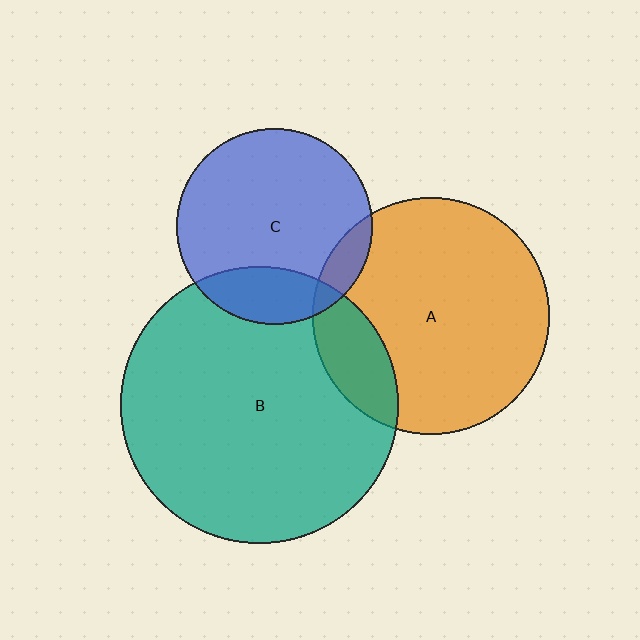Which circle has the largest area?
Circle B (teal).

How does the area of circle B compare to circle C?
Approximately 2.0 times.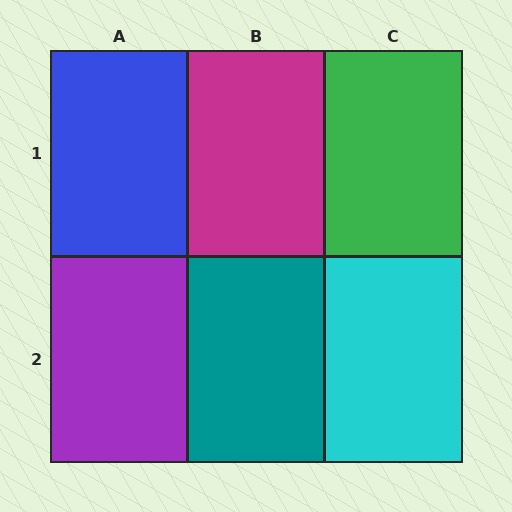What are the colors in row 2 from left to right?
Purple, teal, cyan.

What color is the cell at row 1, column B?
Magenta.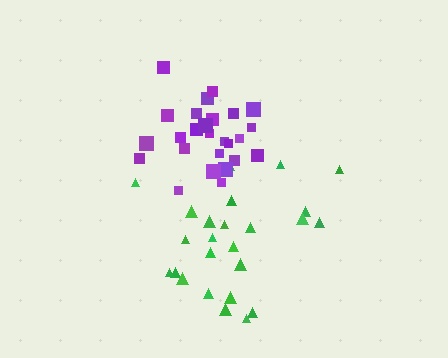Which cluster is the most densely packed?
Purple.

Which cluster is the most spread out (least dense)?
Green.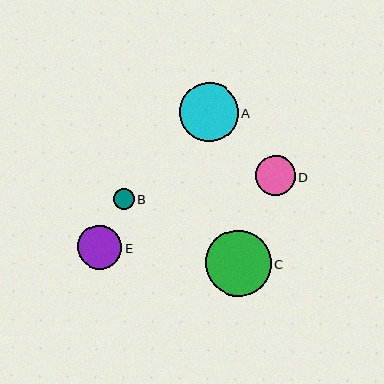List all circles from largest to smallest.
From largest to smallest: C, A, E, D, B.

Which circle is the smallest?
Circle B is the smallest with a size of approximately 21 pixels.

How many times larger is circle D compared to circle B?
Circle D is approximately 1.9 times the size of circle B.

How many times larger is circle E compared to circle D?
Circle E is approximately 1.1 times the size of circle D.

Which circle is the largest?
Circle C is the largest with a size of approximately 66 pixels.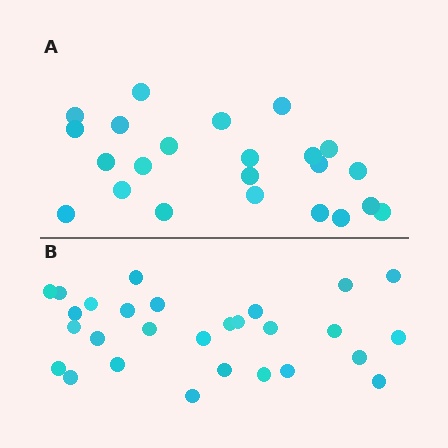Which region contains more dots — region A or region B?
Region B (the bottom region) has more dots.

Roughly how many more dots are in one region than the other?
Region B has about 5 more dots than region A.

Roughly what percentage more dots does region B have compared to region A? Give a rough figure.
About 20% more.